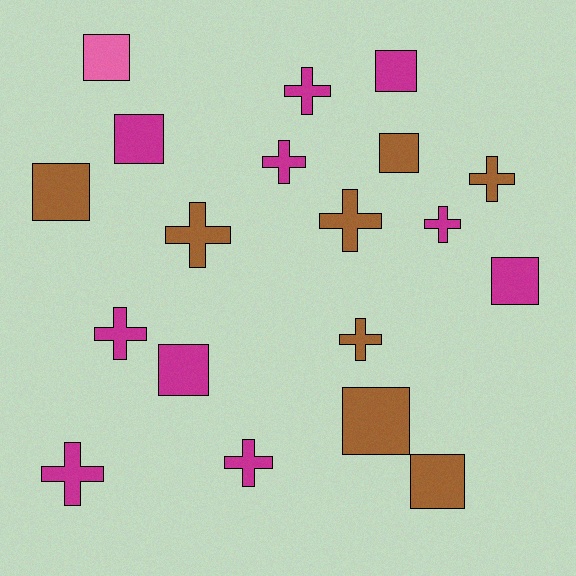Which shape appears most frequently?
Cross, with 10 objects.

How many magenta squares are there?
There are 4 magenta squares.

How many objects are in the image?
There are 19 objects.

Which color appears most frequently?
Magenta, with 10 objects.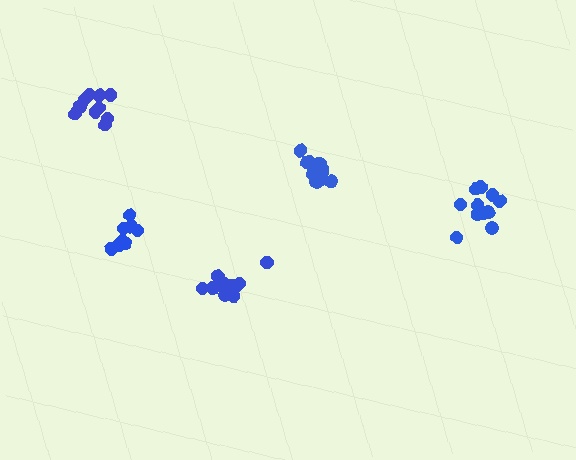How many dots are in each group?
Group 1: 13 dots, Group 2: 10 dots, Group 3: 11 dots, Group 4: 8 dots, Group 5: 13 dots (55 total).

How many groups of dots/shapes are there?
There are 5 groups.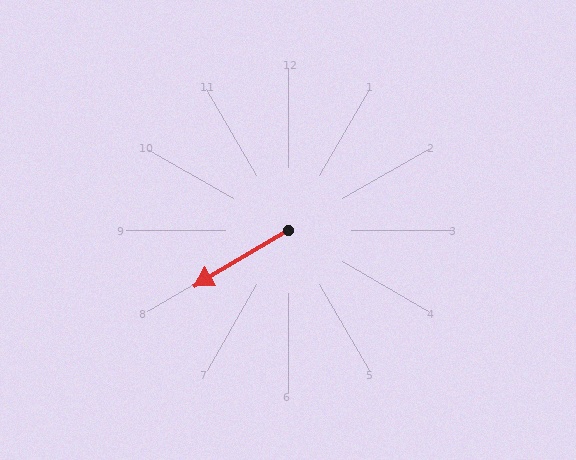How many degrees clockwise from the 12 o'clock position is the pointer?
Approximately 239 degrees.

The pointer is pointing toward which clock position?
Roughly 8 o'clock.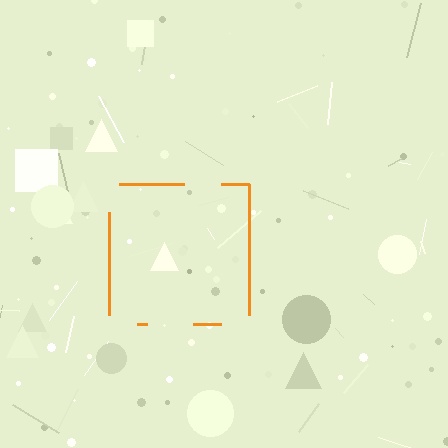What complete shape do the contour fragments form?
The contour fragments form a square.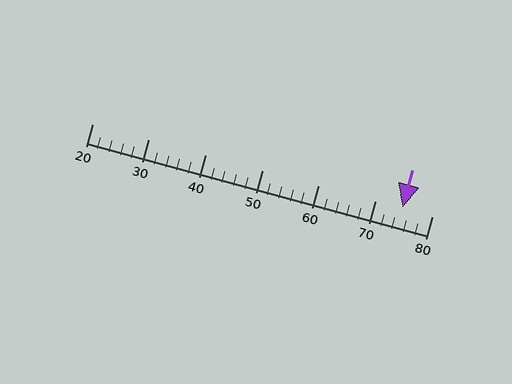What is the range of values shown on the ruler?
The ruler shows values from 20 to 80.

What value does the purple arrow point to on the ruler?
The purple arrow points to approximately 75.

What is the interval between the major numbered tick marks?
The major tick marks are spaced 10 units apart.